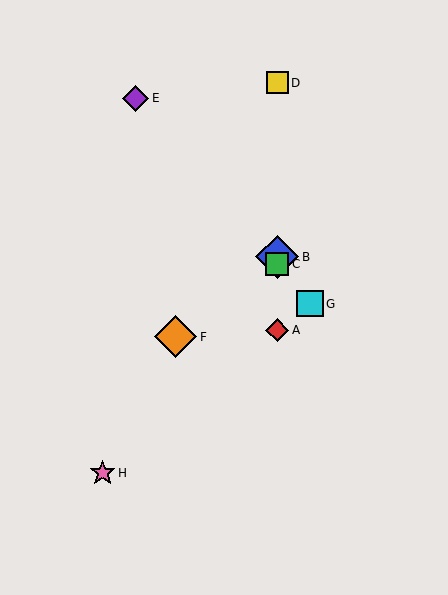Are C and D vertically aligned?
Yes, both are at x≈277.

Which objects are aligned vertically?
Objects A, B, C, D are aligned vertically.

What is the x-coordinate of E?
Object E is at x≈136.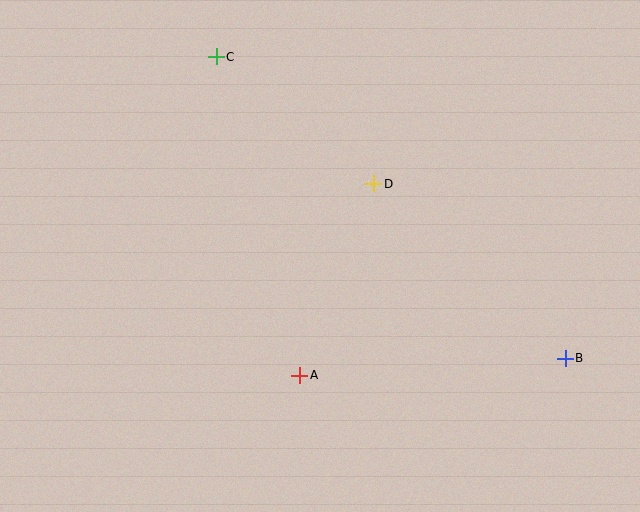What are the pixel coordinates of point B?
Point B is at (565, 358).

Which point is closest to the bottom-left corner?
Point A is closest to the bottom-left corner.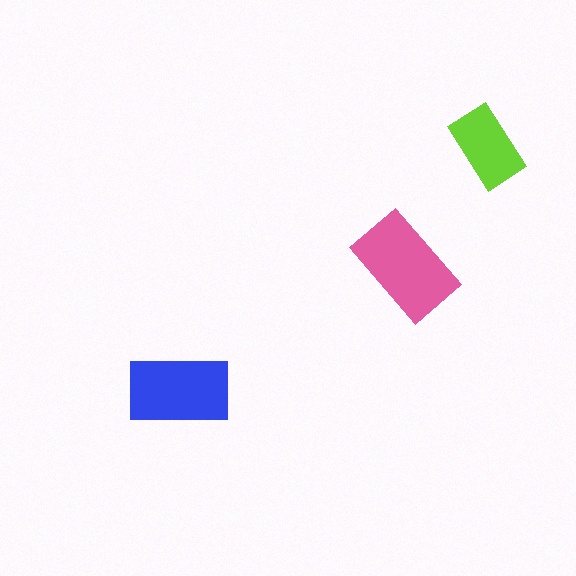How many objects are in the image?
There are 3 objects in the image.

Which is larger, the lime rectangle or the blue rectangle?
The blue one.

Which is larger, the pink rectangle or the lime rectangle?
The pink one.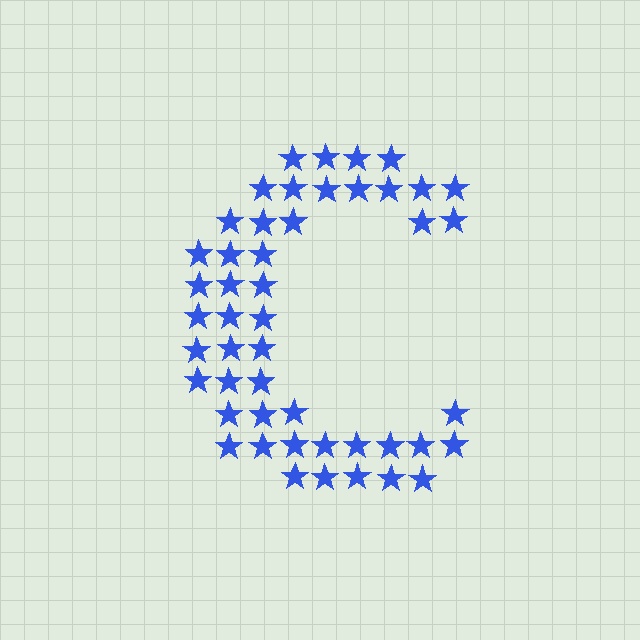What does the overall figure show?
The overall figure shows the letter C.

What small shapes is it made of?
It is made of small stars.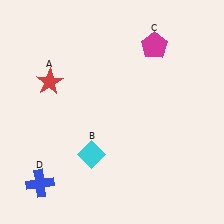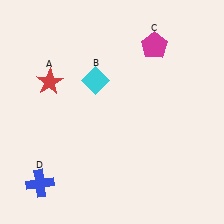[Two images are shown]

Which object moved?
The cyan diamond (B) moved up.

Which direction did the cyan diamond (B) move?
The cyan diamond (B) moved up.